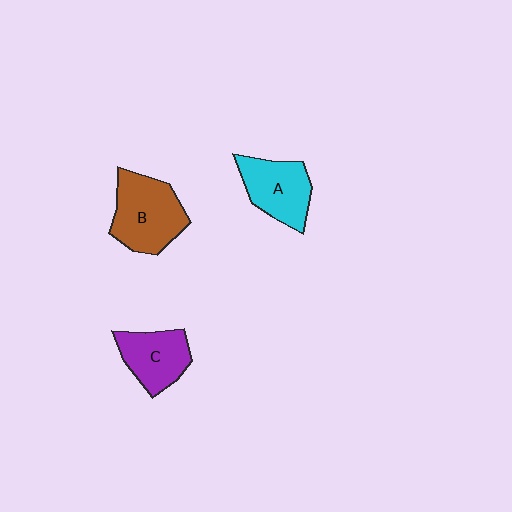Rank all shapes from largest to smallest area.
From largest to smallest: B (brown), A (cyan), C (purple).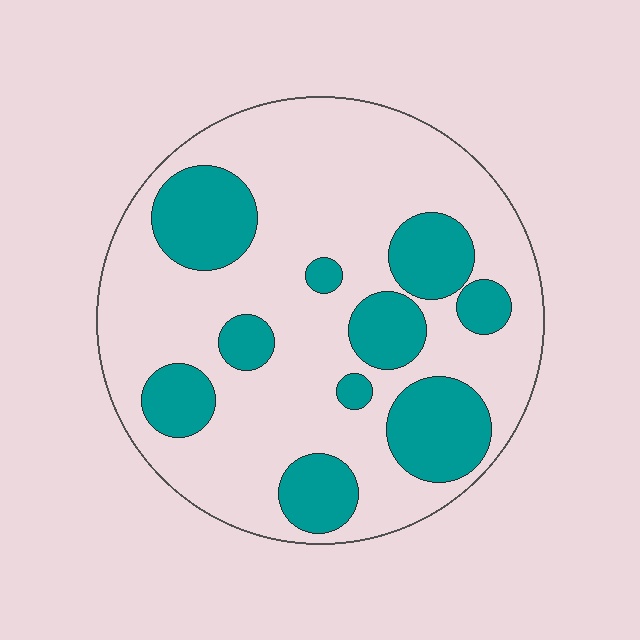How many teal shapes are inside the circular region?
10.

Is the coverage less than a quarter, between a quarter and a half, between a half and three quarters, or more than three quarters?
Between a quarter and a half.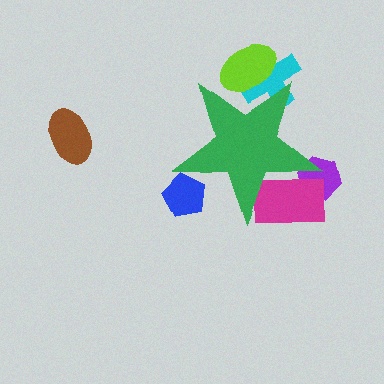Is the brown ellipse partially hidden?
No, the brown ellipse is fully visible.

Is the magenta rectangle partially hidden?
Yes, the magenta rectangle is partially hidden behind the green star.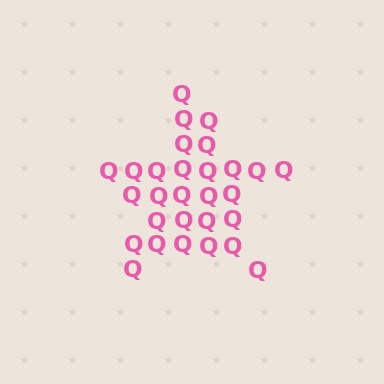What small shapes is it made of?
It is made of small letter Q's.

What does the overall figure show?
The overall figure shows a star.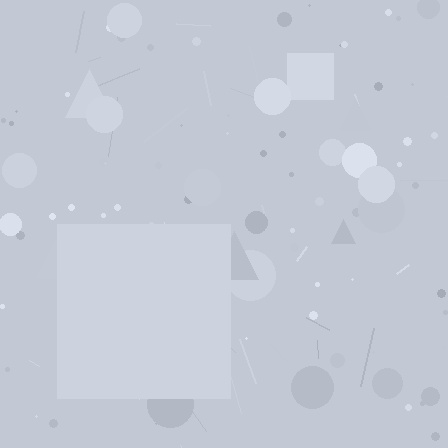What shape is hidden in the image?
A square is hidden in the image.